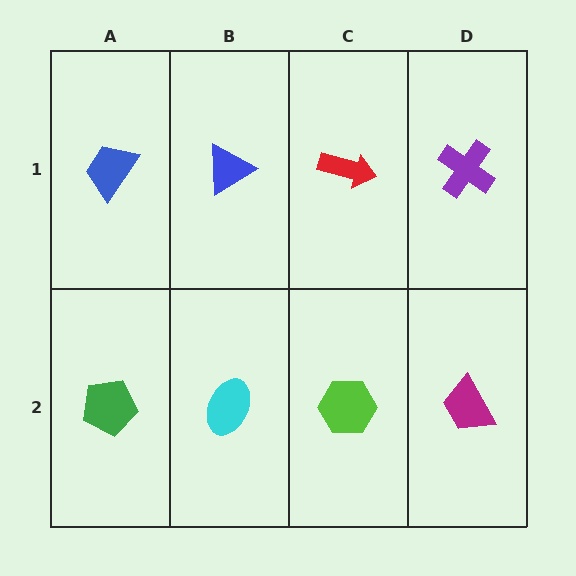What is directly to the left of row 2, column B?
A green pentagon.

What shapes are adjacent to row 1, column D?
A magenta trapezoid (row 2, column D), a red arrow (row 1, column C).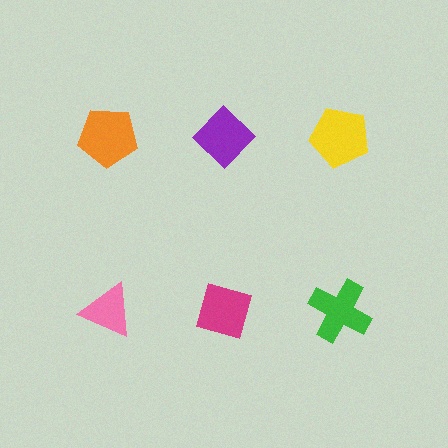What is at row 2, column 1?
A pink triangle.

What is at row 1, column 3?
A yellow pentagon.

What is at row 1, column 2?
A purple diamond.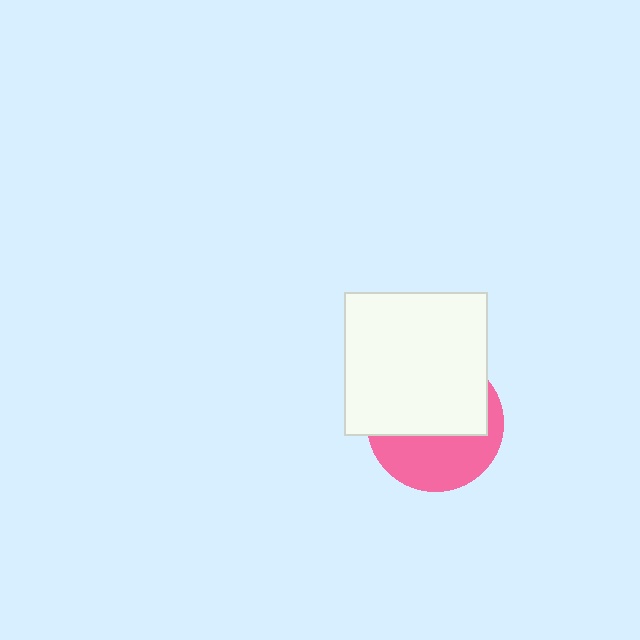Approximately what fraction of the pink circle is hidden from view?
Roughly 56% of the pink circle is hidden behind the white square.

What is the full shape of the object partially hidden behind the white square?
The partially hidden object is a pink circle.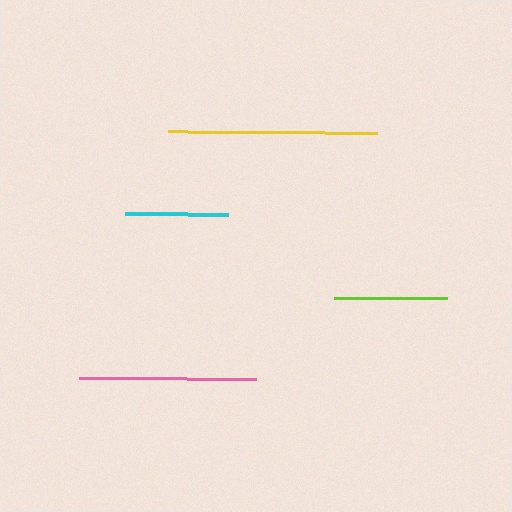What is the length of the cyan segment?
The cyan segment is approximately 103 pixels long.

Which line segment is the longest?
The yellow line is the longest at approximately 209 pixels.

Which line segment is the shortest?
The cyan line is the shortest at approximately 103 pixels.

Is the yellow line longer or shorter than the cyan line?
The yellow line is longer than the cyan line.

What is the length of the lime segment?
The lime segment is approximately 114 pixels long.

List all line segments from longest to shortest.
From longest to shortest: yellow, pink, lime, cyan.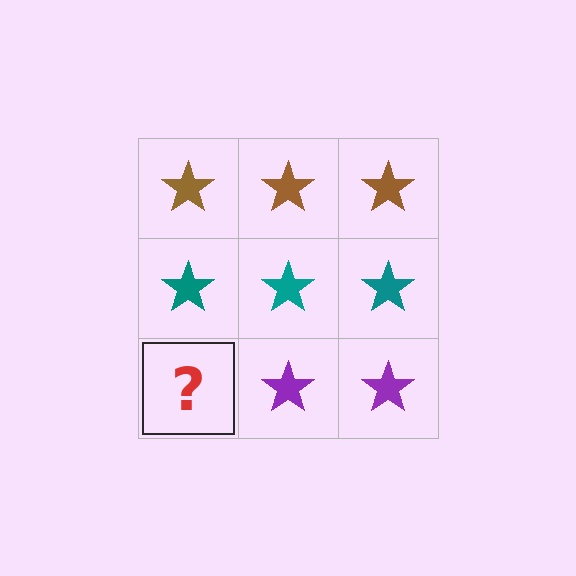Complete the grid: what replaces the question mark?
The question mark should be replaced with a purple star.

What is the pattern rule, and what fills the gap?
The rule is that each row has a consistent color. The gap should be filled with a purple star.